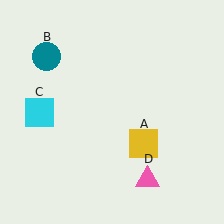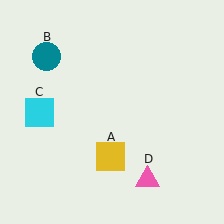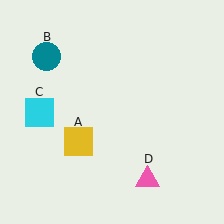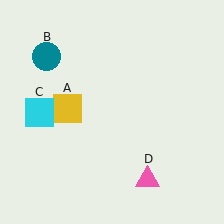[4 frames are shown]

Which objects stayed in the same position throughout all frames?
Teal circle (object B) and cyan square (object C) and pink triangle (object D) remained stationary.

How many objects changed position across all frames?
1 object changed position: yellow square (object A).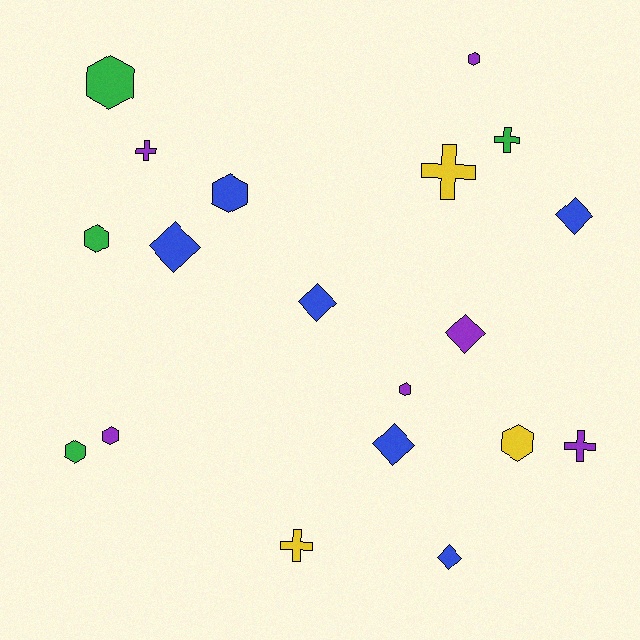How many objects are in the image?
There are 19 objects.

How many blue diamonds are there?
There are 5 blue diamonds.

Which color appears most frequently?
Purple, with 6 objects.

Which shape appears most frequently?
Hexagon, with 8 objects.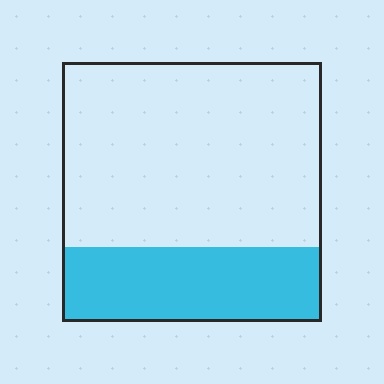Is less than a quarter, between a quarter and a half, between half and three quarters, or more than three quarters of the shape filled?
Between a quarter and a half.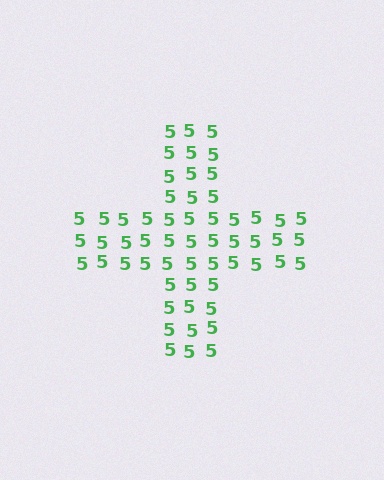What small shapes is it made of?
It is made of small digit 5's.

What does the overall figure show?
The overall figure shows a cross.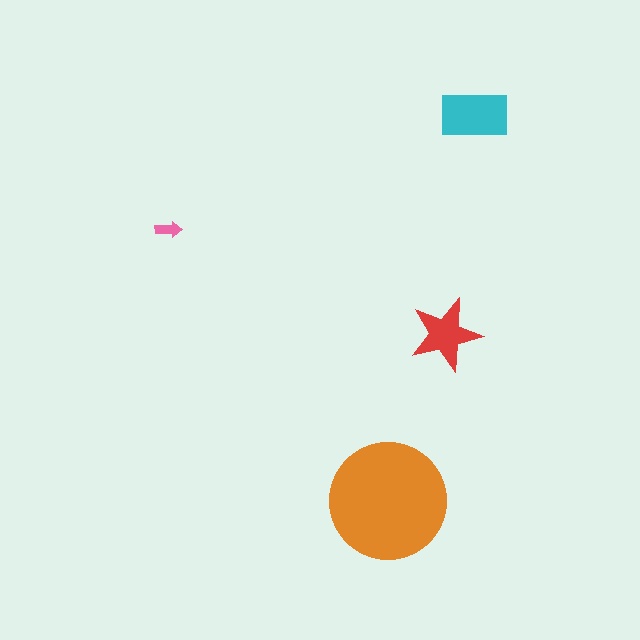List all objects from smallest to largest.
The pink arrow, the red star, the cyan rectangle, the orange circle.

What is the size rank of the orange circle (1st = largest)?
1st.